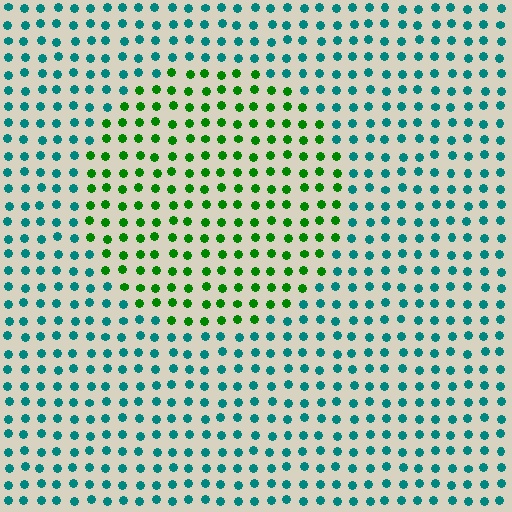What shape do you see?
I see a circle.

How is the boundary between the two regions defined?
The boundary is defined purely by a slight shift in hue (about 56 degrees). Spacing, size, and orientation are identical on both sides.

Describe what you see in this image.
The image is filled with small teal elements in a uniform arrangement. A circle-shaped region is visible where the elements are tinted to a slightly different hue, forming a subtle color boundary.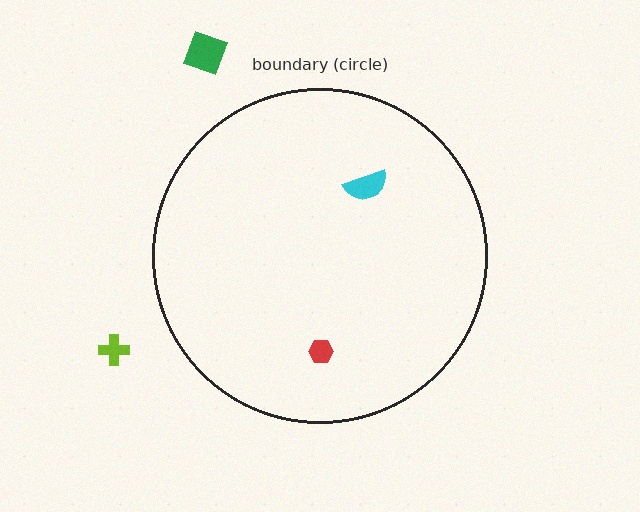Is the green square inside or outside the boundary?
Outside.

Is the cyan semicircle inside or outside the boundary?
Inside.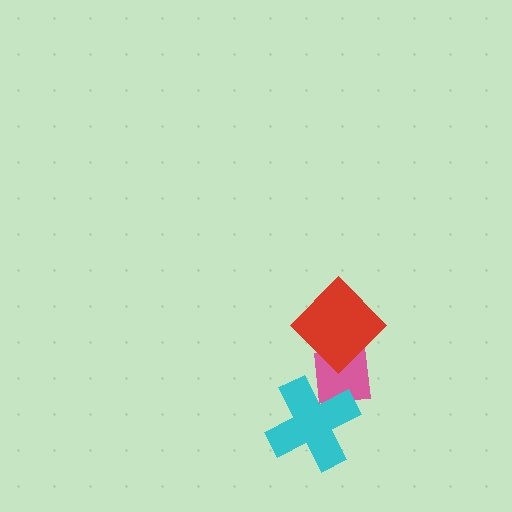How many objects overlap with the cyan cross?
1 object overlaps with the cyan cross.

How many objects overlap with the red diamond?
1 object overlaps with the red diamond.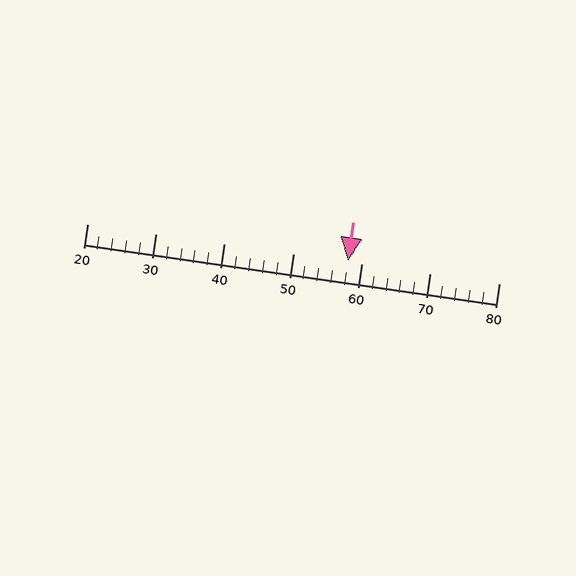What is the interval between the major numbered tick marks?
The major tick marks are spaced 10 units apart.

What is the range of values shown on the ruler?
The ruler shows values from 20 to 80.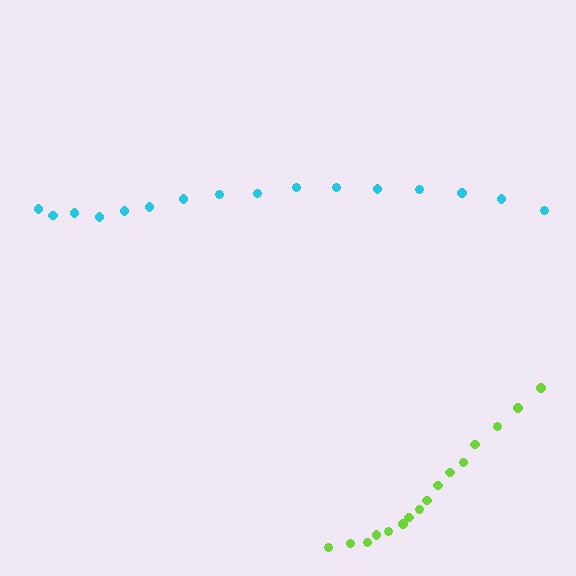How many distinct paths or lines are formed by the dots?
There are 2 distinct paths.